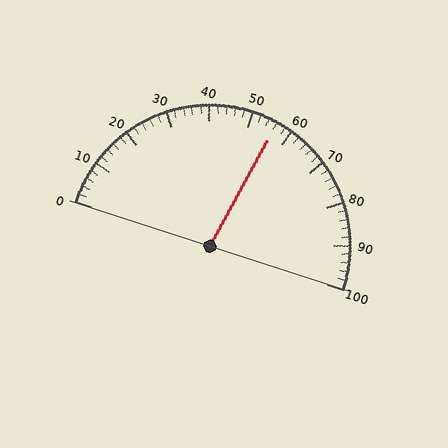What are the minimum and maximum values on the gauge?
The gauge ranges from 0 to 100.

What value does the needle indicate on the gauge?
The needle indicates approximately 56.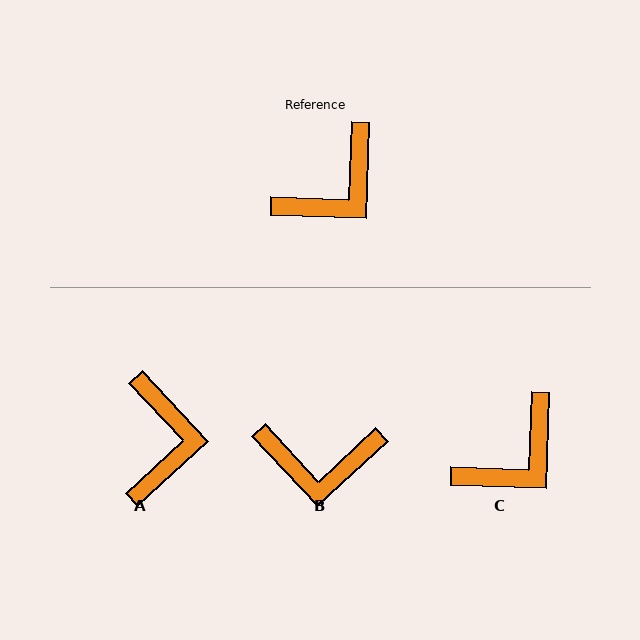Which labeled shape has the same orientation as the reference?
C.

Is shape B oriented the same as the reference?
No, it is off by about 45 degrees.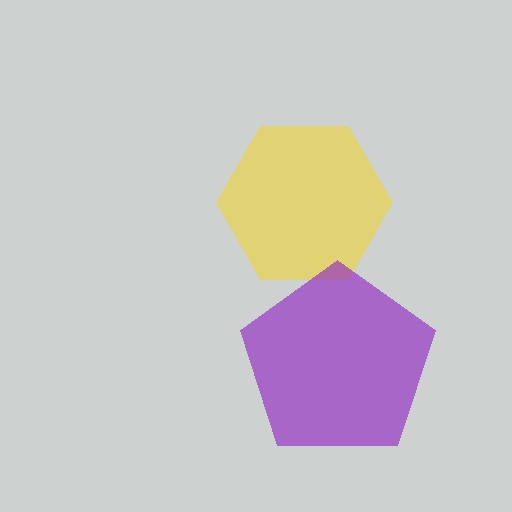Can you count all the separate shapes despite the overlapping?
Yes, there are 2 separate shapes.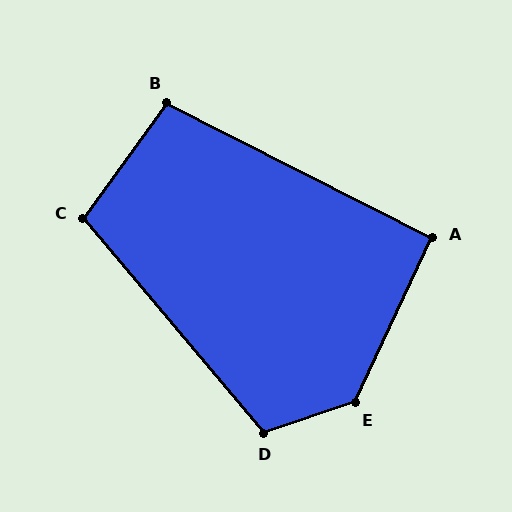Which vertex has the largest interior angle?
E, at approximately 133 degrees.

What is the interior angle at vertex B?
Approximately 99 degrees (obtuse).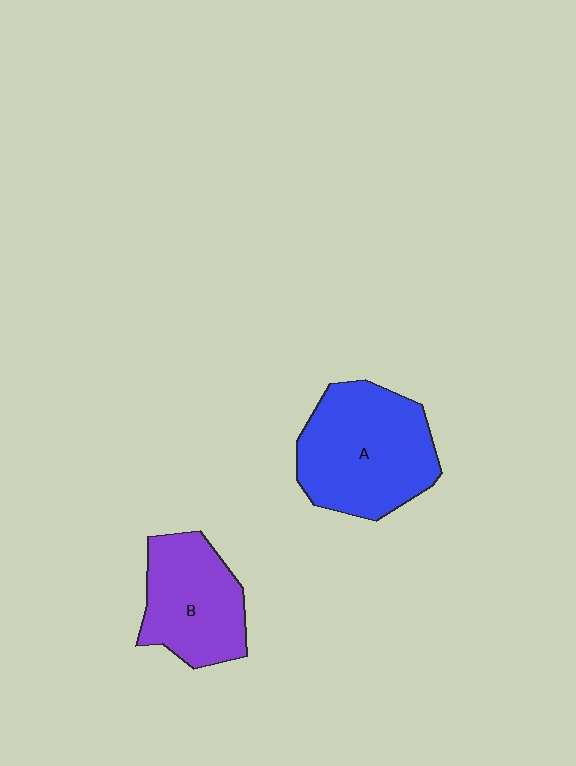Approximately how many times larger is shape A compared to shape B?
Approximately 1.3 times.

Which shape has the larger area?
Shape A (blue).